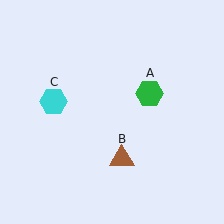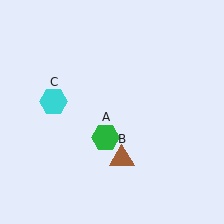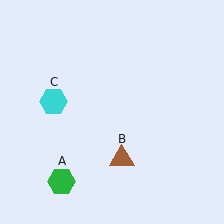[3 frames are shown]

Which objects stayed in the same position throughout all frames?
Brown triangle (object B) and cyan hexagon (object C) remained stationary.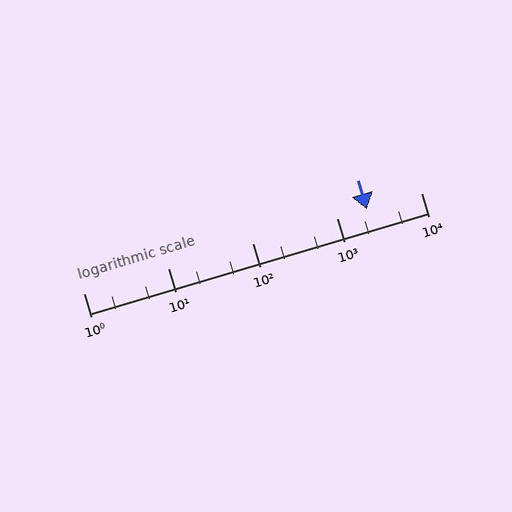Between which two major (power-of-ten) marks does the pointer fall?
The pointer is between 1000 and 10000.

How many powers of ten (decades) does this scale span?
The scale spans 4 decades, from 1 to 10000.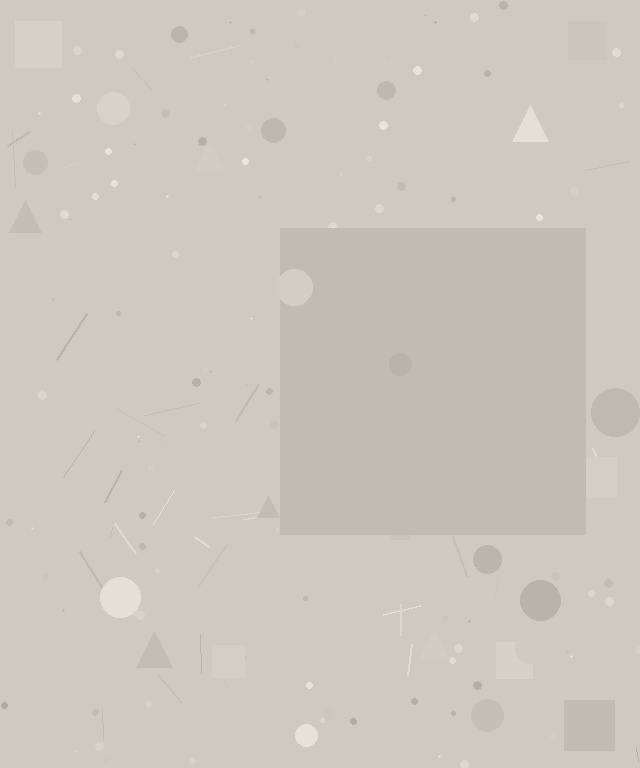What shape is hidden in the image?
A square is hidden in the image.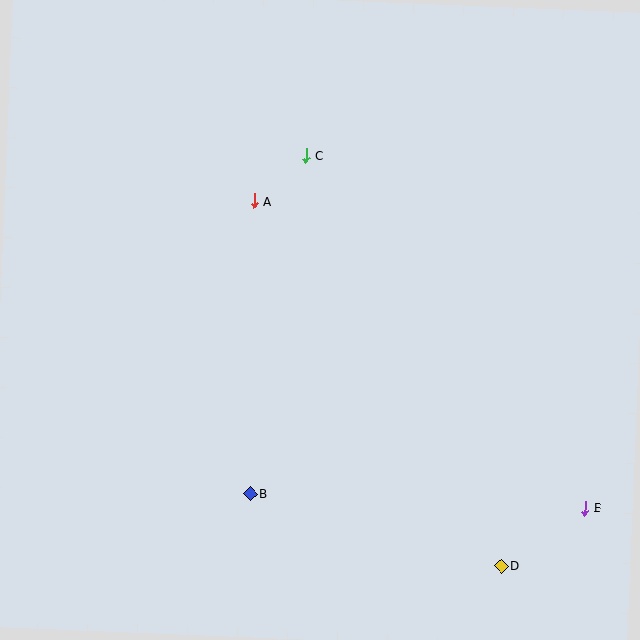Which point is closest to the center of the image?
Point A at (254, 201) is closest to the center.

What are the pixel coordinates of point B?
Point B is at (250, 494).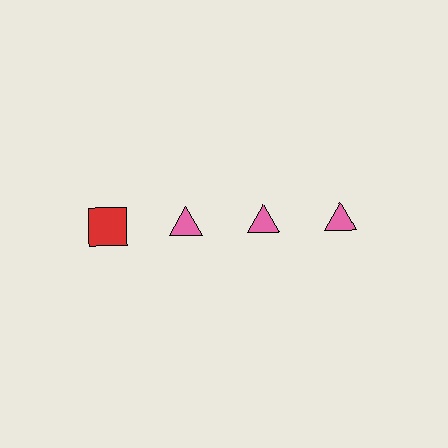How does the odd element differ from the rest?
It differs in both color (red instead of pink) and shape (square instead of triangle).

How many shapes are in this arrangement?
There are 4 shapes arranged in a grid pattern.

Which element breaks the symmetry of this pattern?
The red square in the top row, leftmost column breaks the symmetry. All other shapes are pink triangles.